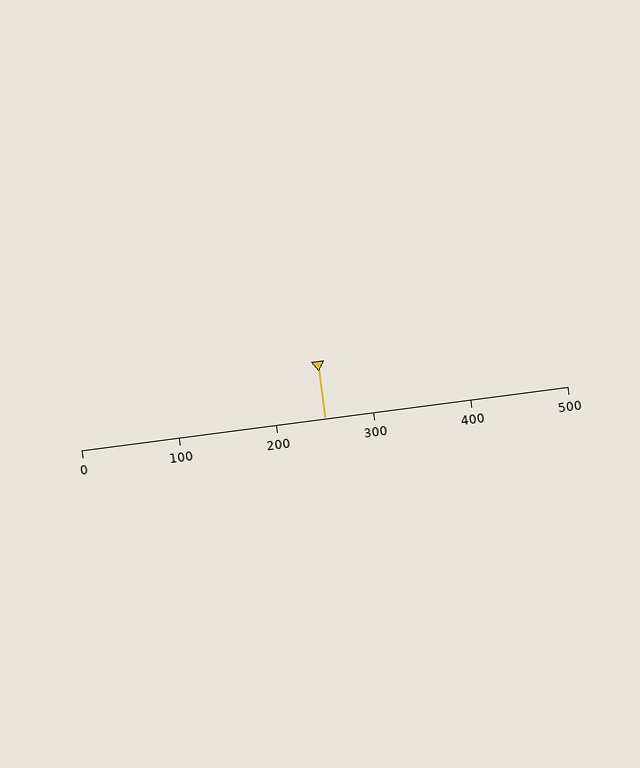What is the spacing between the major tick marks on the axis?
The major ticks are spaced 100 apart.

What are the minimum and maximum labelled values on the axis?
The axis runs from 0 to 500.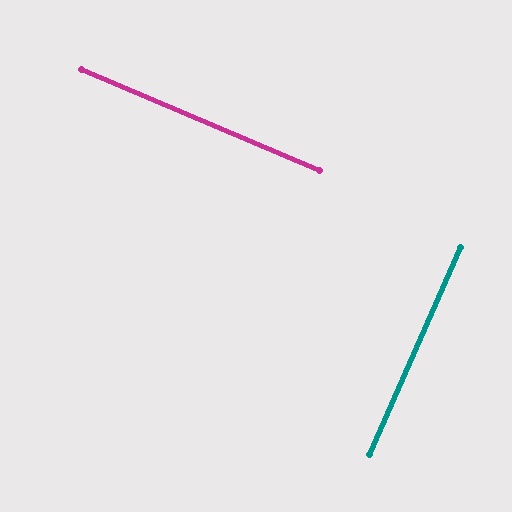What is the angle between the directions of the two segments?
Approximately 89 degrees.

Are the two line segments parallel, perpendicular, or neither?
Perpendicular — they meet at approximately 89°.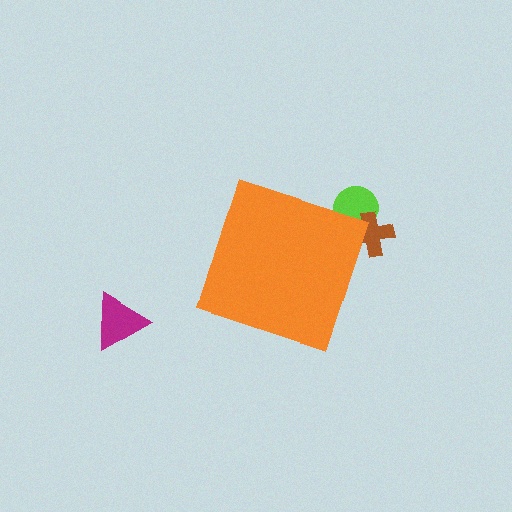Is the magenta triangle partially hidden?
No, the magenta triangle is fully visible.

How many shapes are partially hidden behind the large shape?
2 shapes are partially hidden.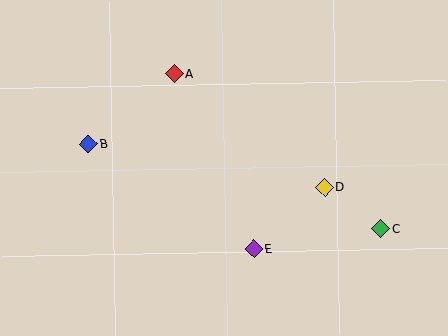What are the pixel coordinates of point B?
Point B is at (88, 144).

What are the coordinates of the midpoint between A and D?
The midpoint between A and D is at (250, 131).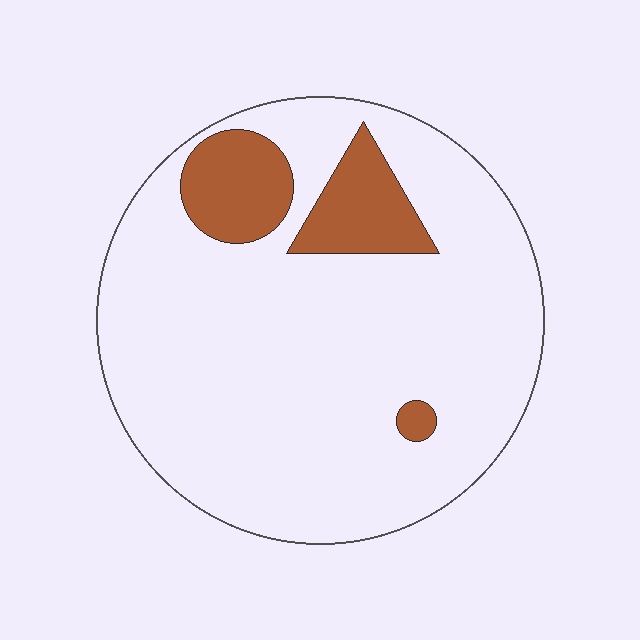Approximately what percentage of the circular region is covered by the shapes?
Approximately 15%.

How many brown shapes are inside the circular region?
3.